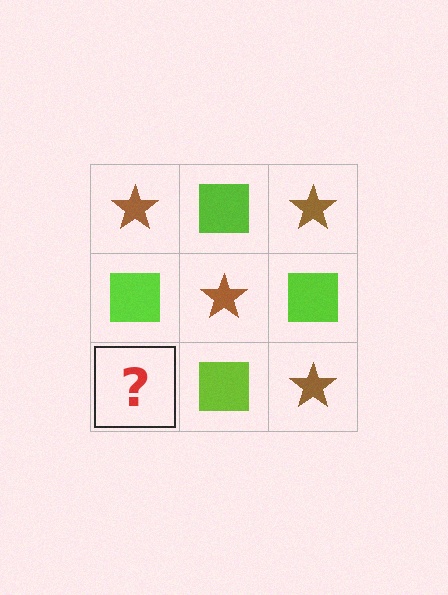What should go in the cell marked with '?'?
The missing cell should contain a brown star.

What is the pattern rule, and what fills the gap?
The rule is that it alternates brown star and lime square in a checkerboard pattern. The gap should be filled with a brown star.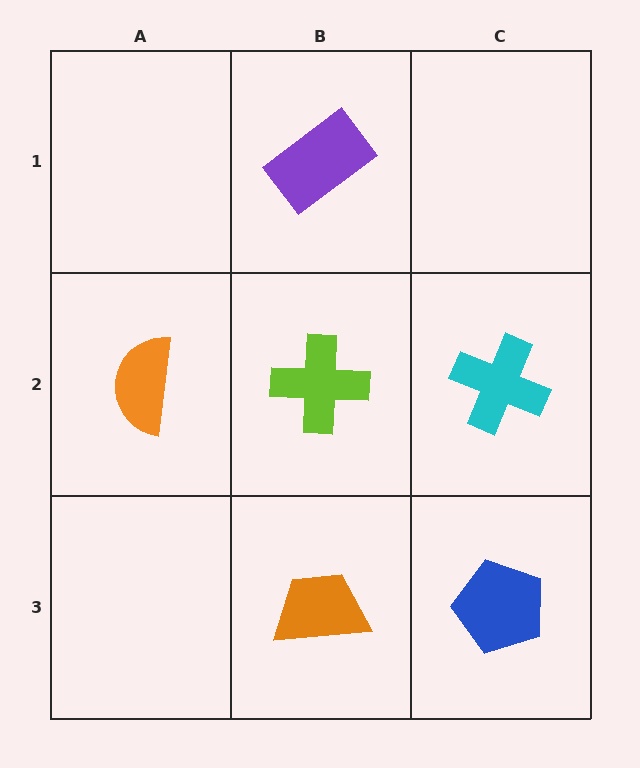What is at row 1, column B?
A purple rectangle.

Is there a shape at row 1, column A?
No, that cell is empty.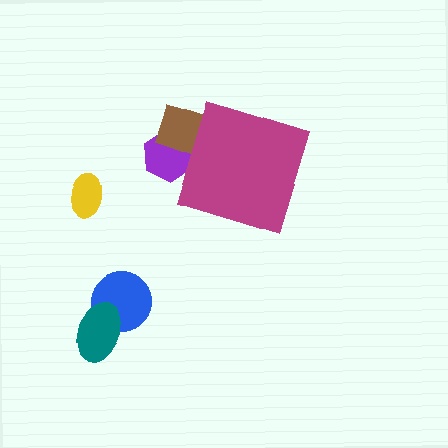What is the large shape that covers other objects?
A magenta diamond.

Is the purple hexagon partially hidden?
Yes, the purple hexagon is partially hidden behind the magenta diamond.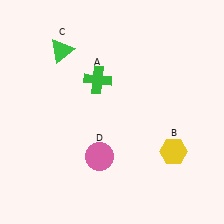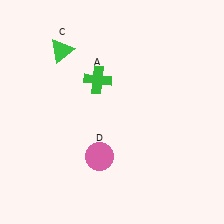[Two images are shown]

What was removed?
The yellow hexagon (B) was removed in Image 2.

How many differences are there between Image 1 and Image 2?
There is 1 difference between the two images.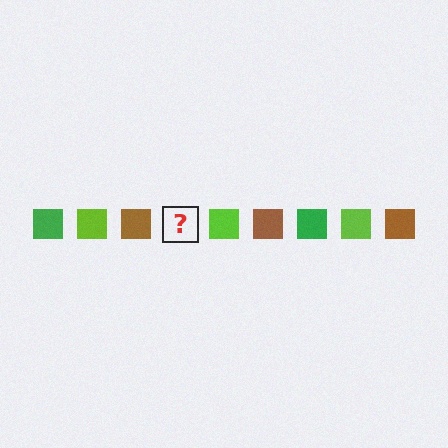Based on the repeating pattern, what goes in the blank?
The blank should be a green square.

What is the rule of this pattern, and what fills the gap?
The rule is that the pattern cycles through green, lime, brown squares. The gap should be filled with a green square.